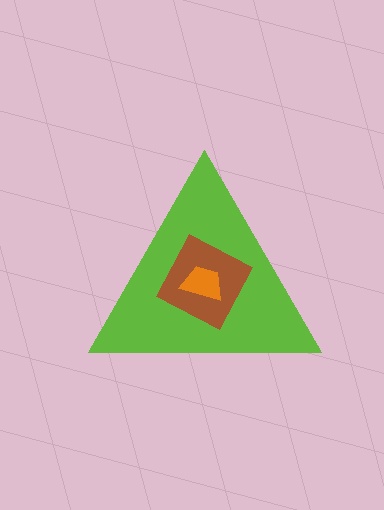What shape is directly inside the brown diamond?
The orange trapezoid.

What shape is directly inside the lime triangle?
The brown diamond.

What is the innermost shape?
The orange trapezoid.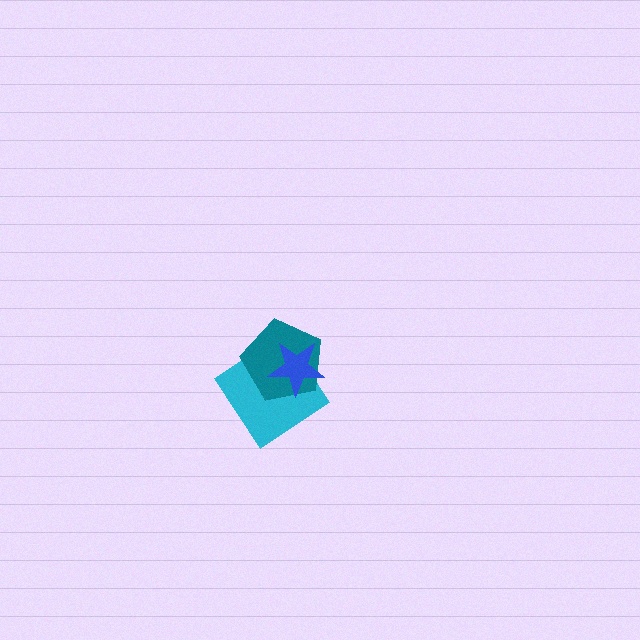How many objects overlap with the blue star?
2 objects overlap with the blue star.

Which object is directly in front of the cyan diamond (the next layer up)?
The teal pentagon is directly in front of the cyan diamond.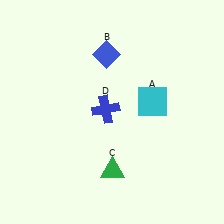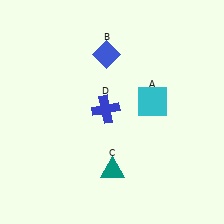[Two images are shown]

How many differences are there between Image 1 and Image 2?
There is 1 difference between the two images.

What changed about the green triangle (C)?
In Image 1, C is green. In Image 2, it changed to teal.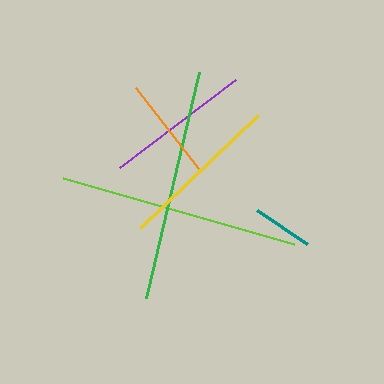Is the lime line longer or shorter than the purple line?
The lime line is longer than the purple line.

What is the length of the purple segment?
The purple segment is approximately 145 pixels long.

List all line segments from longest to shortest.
From longest to shortest: lime, green, yellow, purple, orange, teal.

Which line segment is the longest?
The lime line is the longest at approximately 240 pixels.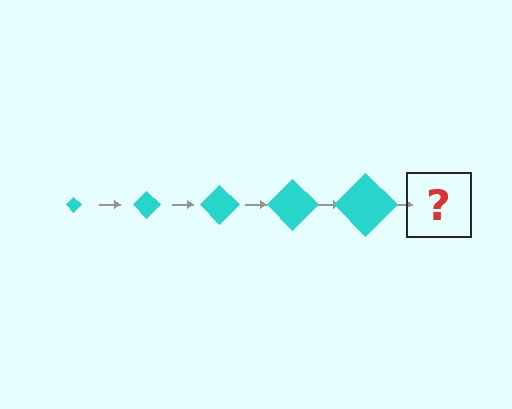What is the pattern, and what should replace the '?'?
The pattern is that the diamond gets progressively larger each step. The '?' should be a cyan diamond, larger than the previous one.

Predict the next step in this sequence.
The next step is a cyan diamond, larger than the previous one.